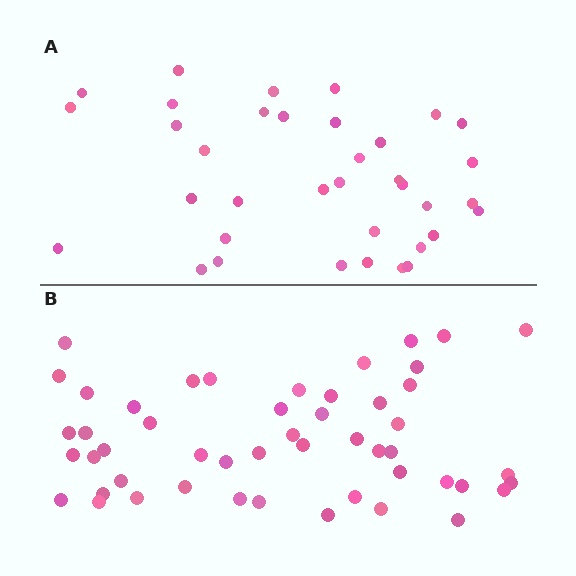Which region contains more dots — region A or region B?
Region B (the bottom region) has more dots.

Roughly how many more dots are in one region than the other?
Region B has approximately 15 more dots than region A.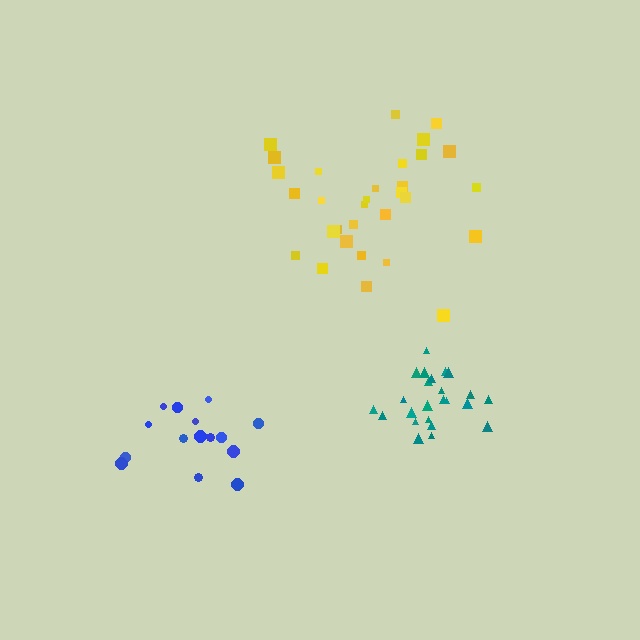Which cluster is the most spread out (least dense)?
Yellow.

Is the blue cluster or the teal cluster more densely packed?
Teal.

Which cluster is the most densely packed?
Teal.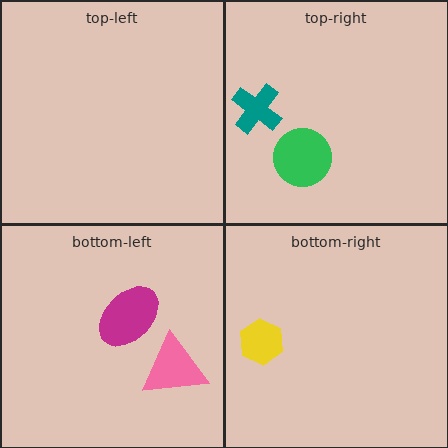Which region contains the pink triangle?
The bottom-left region.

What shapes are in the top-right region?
The green circle, the teal cross.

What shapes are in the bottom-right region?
The yellow hexagon.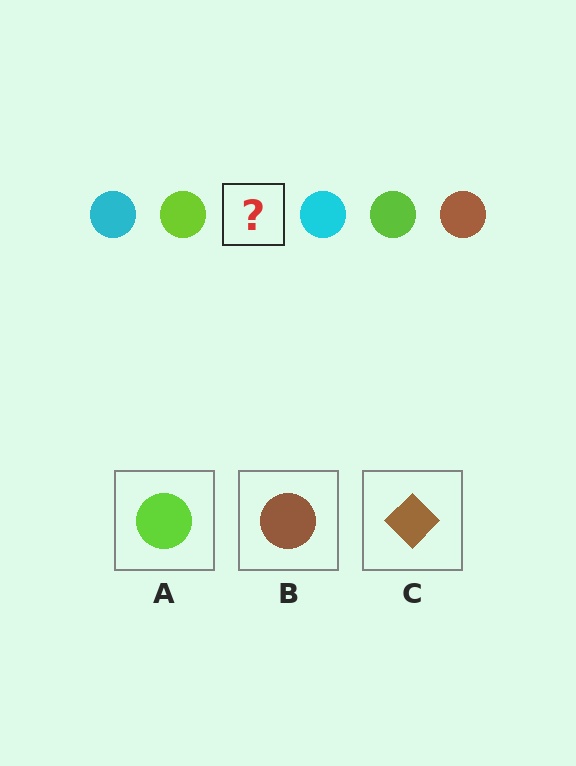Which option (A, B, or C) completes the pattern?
B.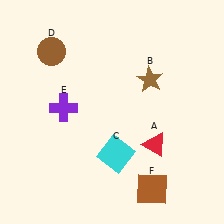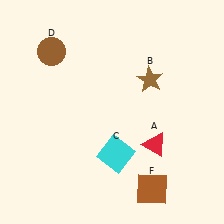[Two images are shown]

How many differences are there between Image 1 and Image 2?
There is 1 difference between the two images.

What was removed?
The purple cross (E) was removed in Image 2.